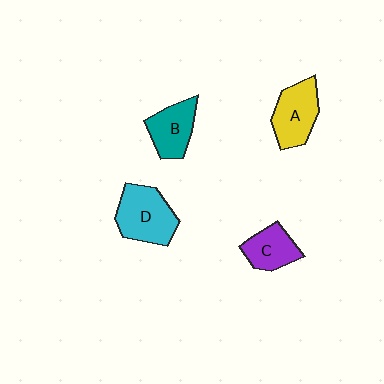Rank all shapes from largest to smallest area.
From largest to smallest: D (cyan), A (yellow), B (teal), C (purple).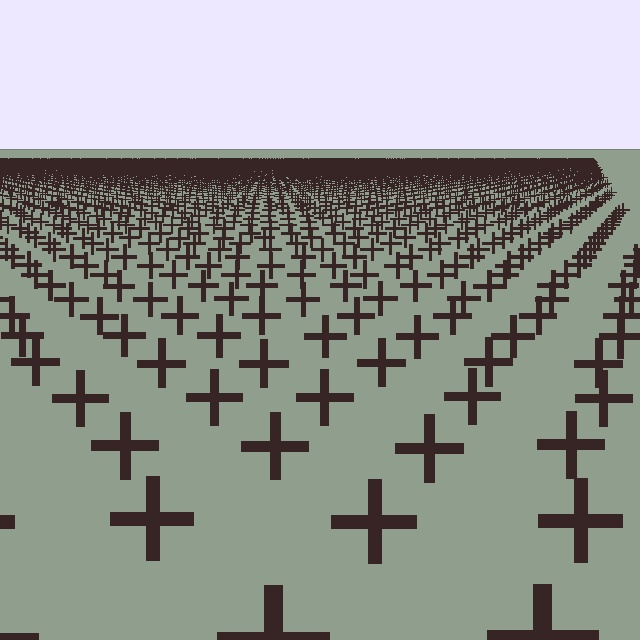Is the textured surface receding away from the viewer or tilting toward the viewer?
The surface is receding away from the viewer. Texture elements get smaller and denser toward the top.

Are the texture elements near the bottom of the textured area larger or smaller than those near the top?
Larger. Near the bottom, elements are closer to the viewer and appear at a bigger on-screen size.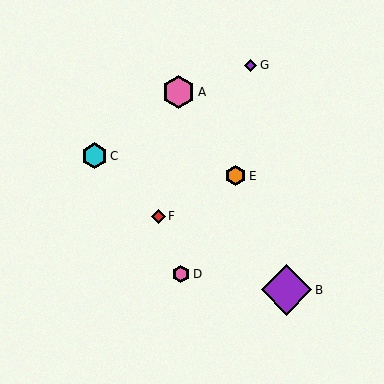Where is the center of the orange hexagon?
The center of the orange hexagon is at (236, 176).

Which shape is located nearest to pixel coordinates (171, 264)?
The pink hexagon (labeled D) at (181, 274) is nearest to that location.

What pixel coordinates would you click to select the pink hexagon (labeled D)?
Click at (181, 274) to select the pink hexagon D.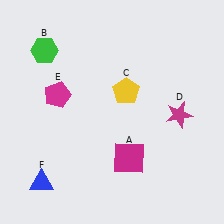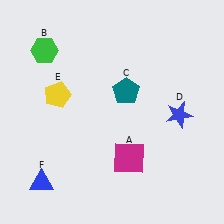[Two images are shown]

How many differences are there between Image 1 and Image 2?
There are 3 differences between the two images.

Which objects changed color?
C changed from yellow to teal. D changed from magenta to blue. E changed from magenta to yellow.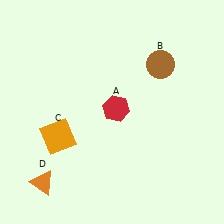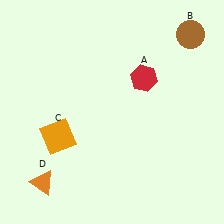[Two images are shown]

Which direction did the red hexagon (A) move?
The red hexagon (A) moved up.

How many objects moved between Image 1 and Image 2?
2 objects moved between the two images.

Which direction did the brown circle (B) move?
The brown circle (B) moved up.